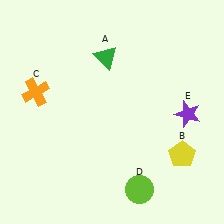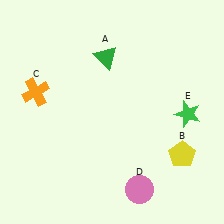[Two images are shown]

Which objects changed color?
D changed from lime to pink. E changed from purple to green.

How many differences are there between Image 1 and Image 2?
There are 2 differences between the two images.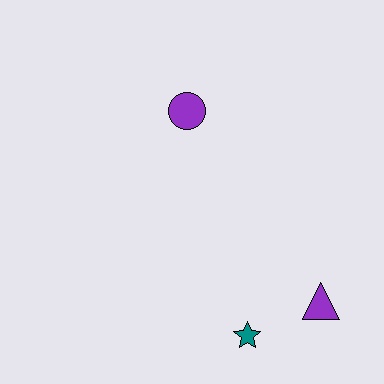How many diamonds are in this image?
There are no diamonds.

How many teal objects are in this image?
There is 1 teal object.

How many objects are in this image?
There are 3 objects.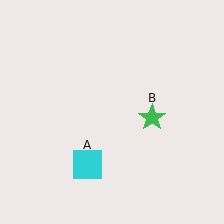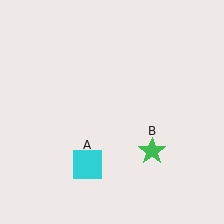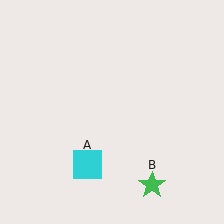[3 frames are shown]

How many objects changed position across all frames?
1 object changed position: green star (object B).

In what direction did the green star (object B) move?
The green star (object B) moved down.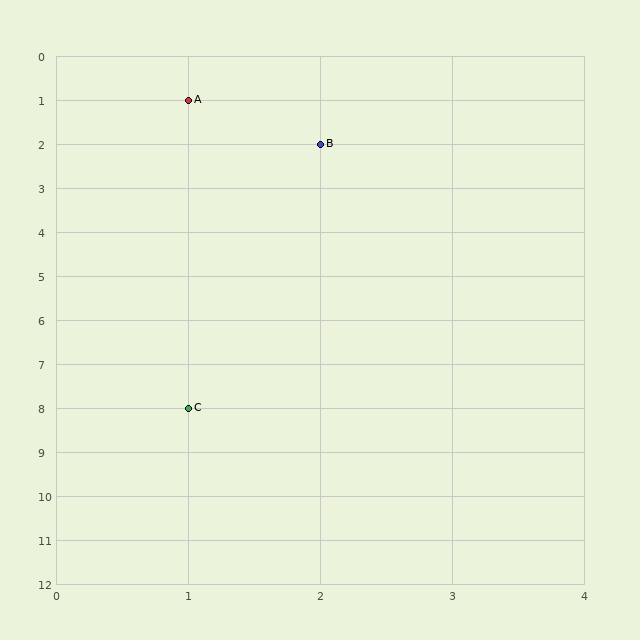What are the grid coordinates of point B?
Point B is at grid coordinates (2, 2).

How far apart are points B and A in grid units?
Points B and A are 1 column and 1 row apart (about 1.4 grid units diagonally).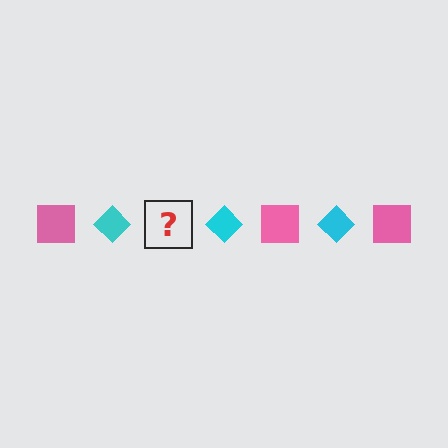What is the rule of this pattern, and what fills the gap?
The rule is that the pattern alternates between pink square and cyan diamond. The gap should be filled with a pink square.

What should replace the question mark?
The question mark should be replaced with a pink square.